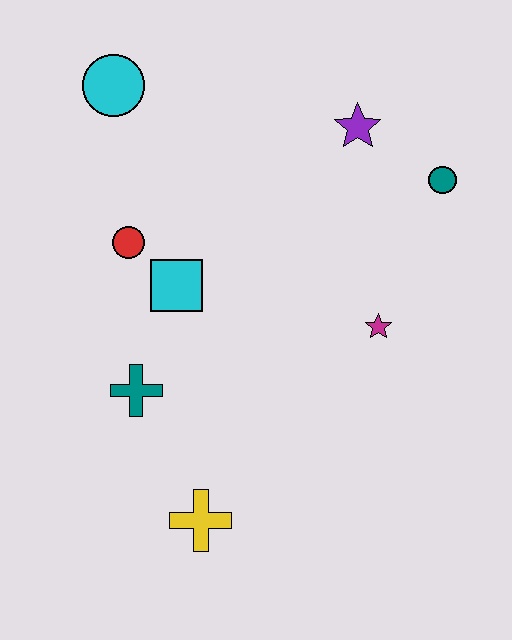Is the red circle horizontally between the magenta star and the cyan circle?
Yes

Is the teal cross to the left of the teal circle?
Yes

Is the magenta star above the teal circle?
No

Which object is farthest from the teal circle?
The yellow cross is farthest from the teal circle.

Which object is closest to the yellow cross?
The teal cross is closest to the yellow cross.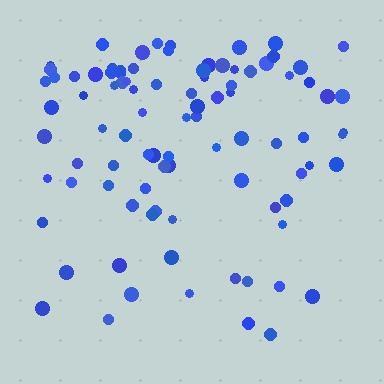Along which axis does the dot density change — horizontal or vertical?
Vertical.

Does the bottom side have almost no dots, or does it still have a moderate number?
Still a moderate number, just noticeably fewer than the top.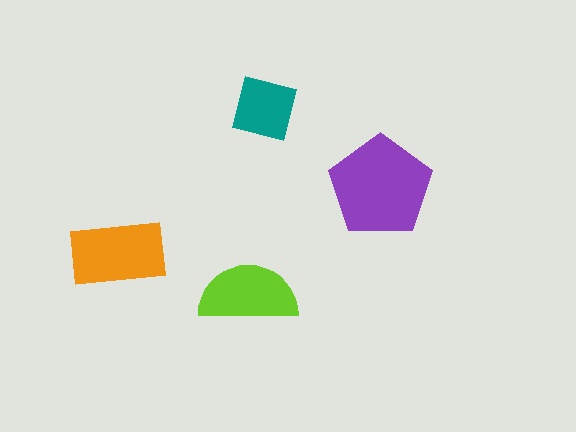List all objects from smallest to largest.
The teal square, the lime semicircle, the orange rectangle, the purple pentagon.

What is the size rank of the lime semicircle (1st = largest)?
3rd.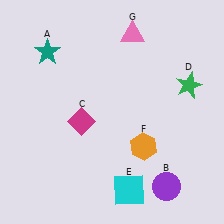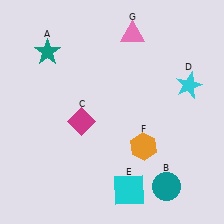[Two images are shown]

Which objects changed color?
B changed from purple to teal. D changed from green to cyan.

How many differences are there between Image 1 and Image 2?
There are 2 differences between the two images.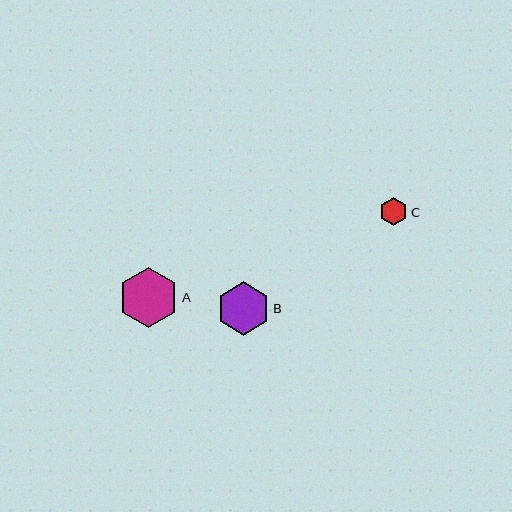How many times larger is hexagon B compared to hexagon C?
Hexagon B is approximately 1.9 times the size of hexagon C.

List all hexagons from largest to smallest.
From largest to smallest: A, B, C.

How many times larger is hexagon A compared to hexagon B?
Hexagon A is approximately 1.1 times the size of hexagon B.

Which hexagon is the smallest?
Hexagon C is the smallest with a size of approximately 28 pixels.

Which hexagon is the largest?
Hexagon A is the largest with a size of approximately 60 pixels.